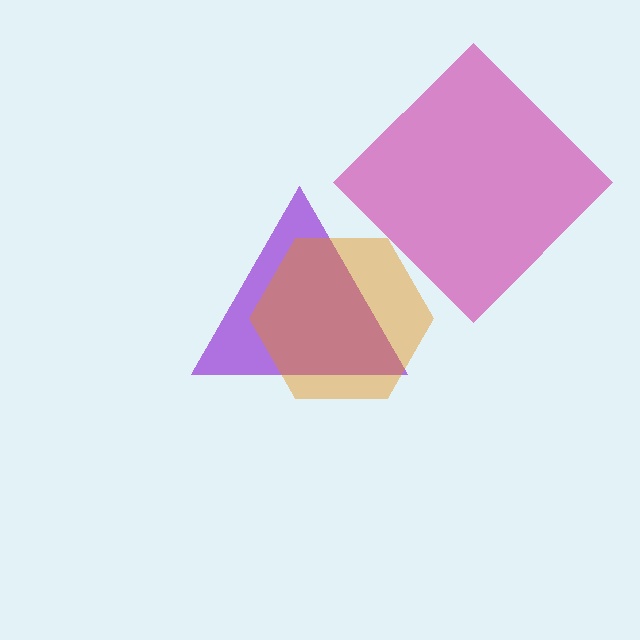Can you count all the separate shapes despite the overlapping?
Yes, there are 3 separate shapes.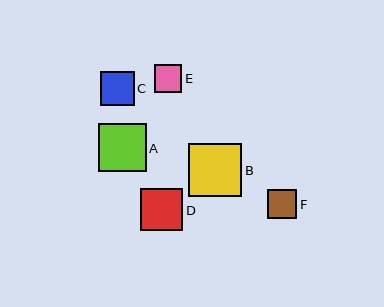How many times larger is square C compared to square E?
Square C is approximately 1.2 times the size of square E.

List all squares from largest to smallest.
From largest to smallest: B, A, D, C, F, E.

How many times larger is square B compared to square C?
Square B is approximately 1.6 times the size of square C.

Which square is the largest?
Square B is the largest with a size of approximately 53 pixels.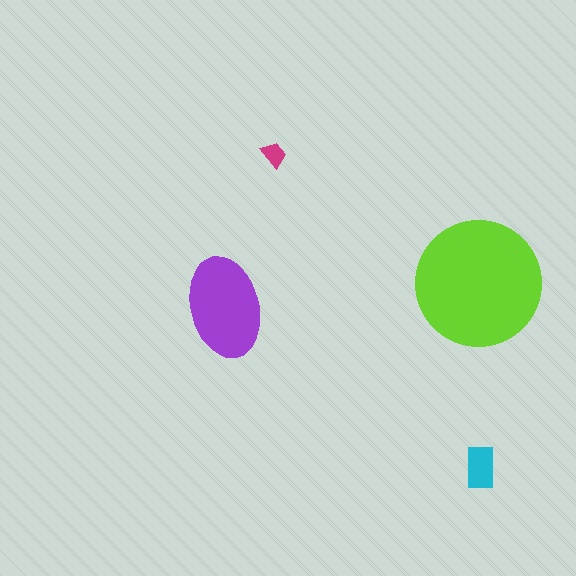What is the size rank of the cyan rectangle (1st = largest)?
3rd.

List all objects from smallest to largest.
The magenta trapezoid, the cyan rectangle, the purple ellipse, the lime circle.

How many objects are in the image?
There are 4 objects in the image.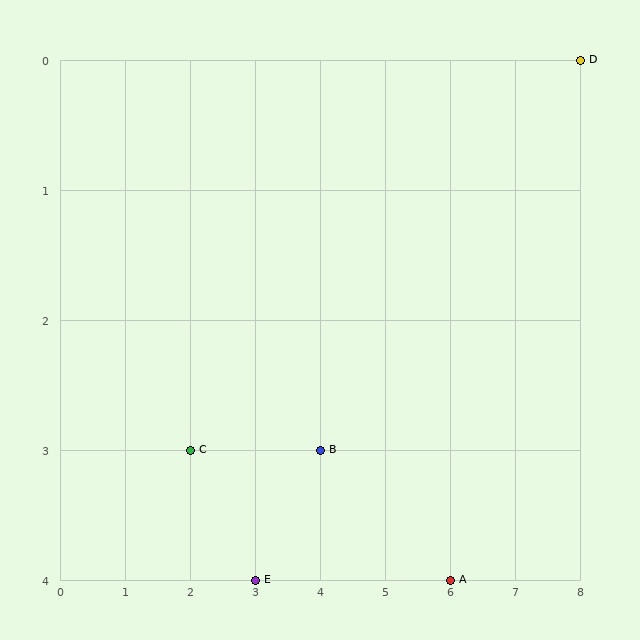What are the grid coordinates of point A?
Point A is at grid coordinates (6, 4).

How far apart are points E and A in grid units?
Points E and A are 3 columns apart.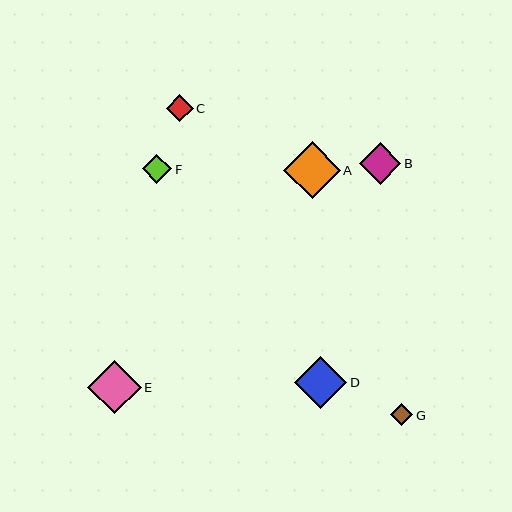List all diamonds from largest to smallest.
From largest to smallest: A, E, D, B, F, C, G.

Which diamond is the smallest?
Diamond G is the smallest with a size of approximately 22 pixels.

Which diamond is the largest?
Diamond A is the largest with a size of approximately 56 pixels.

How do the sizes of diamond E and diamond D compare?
Diamond E and diamond D are approximately the same size.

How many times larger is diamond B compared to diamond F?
Diamond B is approximately 1.4 times the size of diamond F.